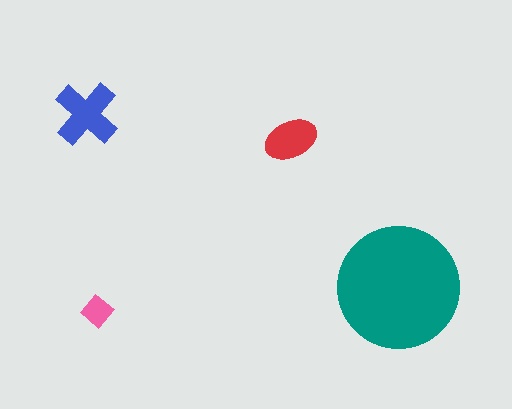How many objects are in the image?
There are 4 objects in the image.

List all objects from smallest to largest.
The pink diamond, the red ellipse, the blue cross, the teal circle.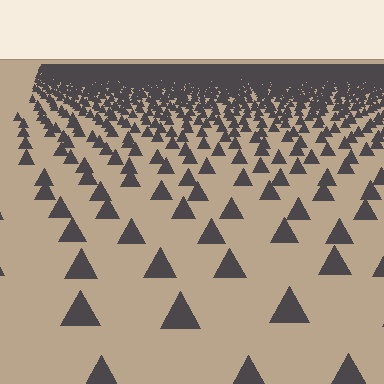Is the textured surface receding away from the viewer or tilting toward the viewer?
The surface is receding away from the viewer. Texture elements get smaller and denser toward the top.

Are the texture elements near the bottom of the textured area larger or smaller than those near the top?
Larger. Near the bottom, elements are closer to the viewer and appear at a bigger on-screen size.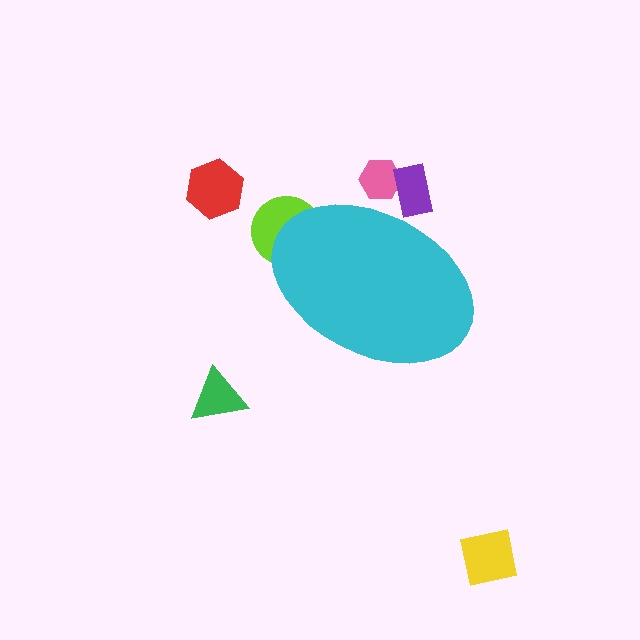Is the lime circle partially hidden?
Yes, the lime circle is partially hidden behind the cyan ellipse.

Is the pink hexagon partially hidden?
Yes, the pink hexagon is partially hidden behind the cyan ellipse.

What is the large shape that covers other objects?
A cyan ellipse.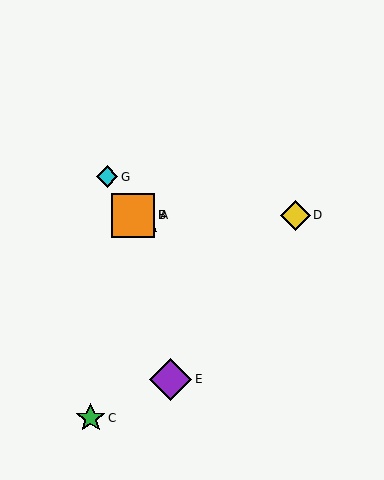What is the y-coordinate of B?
Object B is at y≈215.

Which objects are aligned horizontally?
Objects A, B, D, F are aligned horizontally.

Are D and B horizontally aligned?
Yes, both are at y≈215.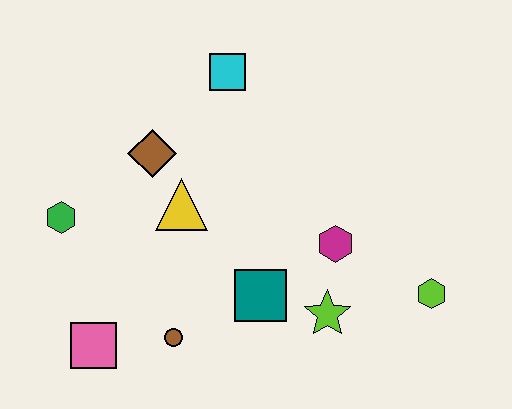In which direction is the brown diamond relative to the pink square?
The brown diamond is above the pink square.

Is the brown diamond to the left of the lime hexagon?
Yes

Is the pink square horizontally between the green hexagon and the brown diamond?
Yes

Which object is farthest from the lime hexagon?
The green hexagon is farthest from the lime hexagon.